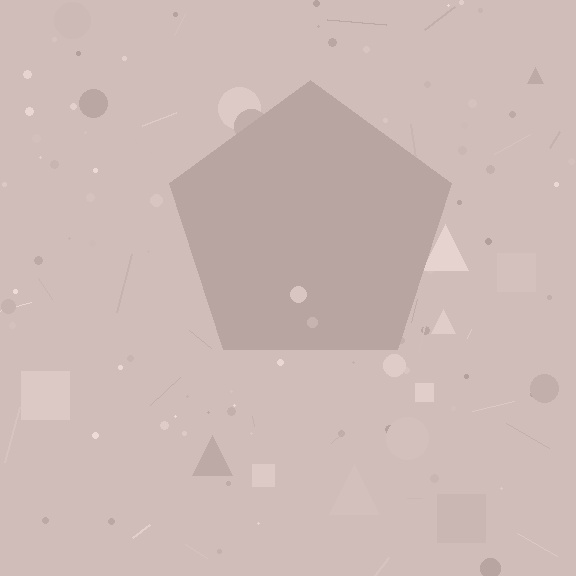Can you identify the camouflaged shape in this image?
The camouflaged shape is a pentagon.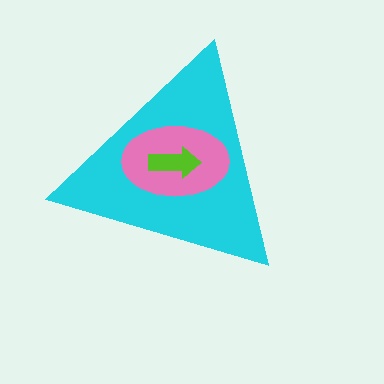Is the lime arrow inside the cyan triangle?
Yes.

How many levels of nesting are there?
3.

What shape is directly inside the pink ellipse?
The lime arrow.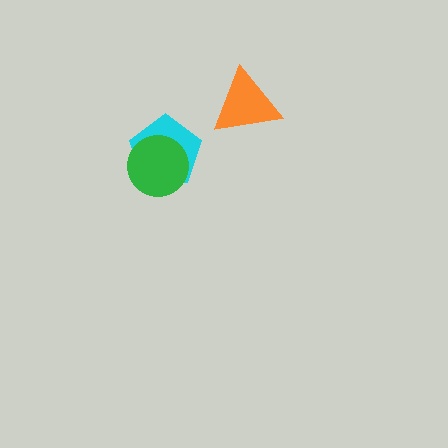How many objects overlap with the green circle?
1 object overlaps with the green circle.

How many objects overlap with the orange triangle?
0 objects overlap with the orange triangle.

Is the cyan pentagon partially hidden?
Yes, it is partially covered by another shape.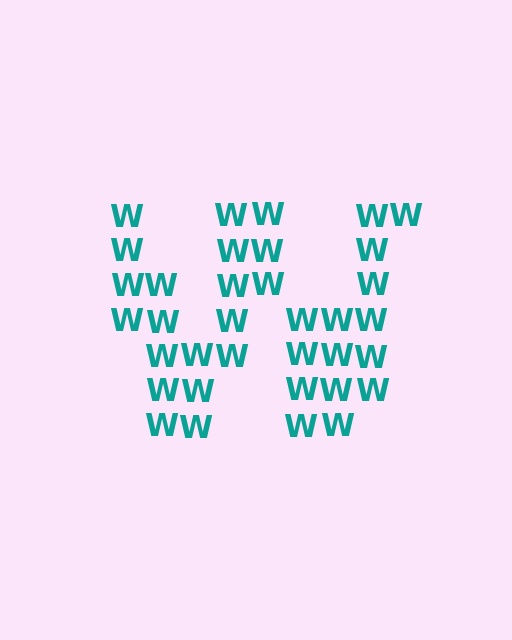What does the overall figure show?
The overall figure shows the letter W.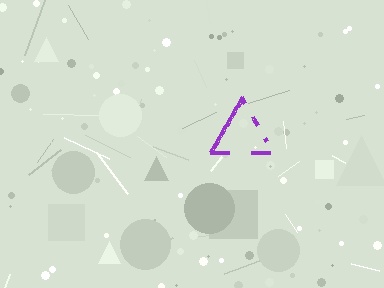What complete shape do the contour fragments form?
The contour fragments form a triangle.